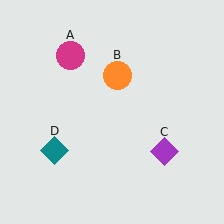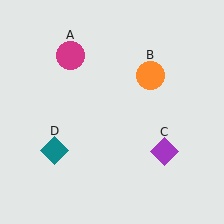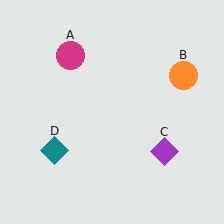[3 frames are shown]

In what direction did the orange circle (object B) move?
The orange circle (object B) moved right.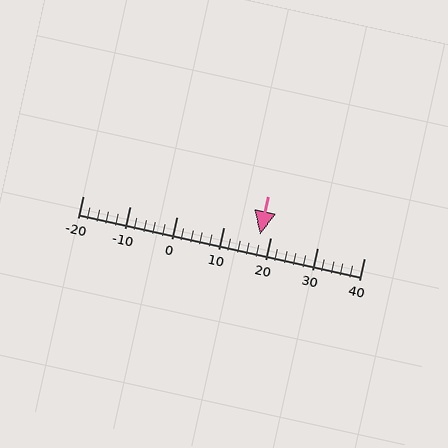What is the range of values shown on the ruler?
The ruler shows values from -20 to 40.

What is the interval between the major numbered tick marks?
The major tick marks are spaced 10 units apart.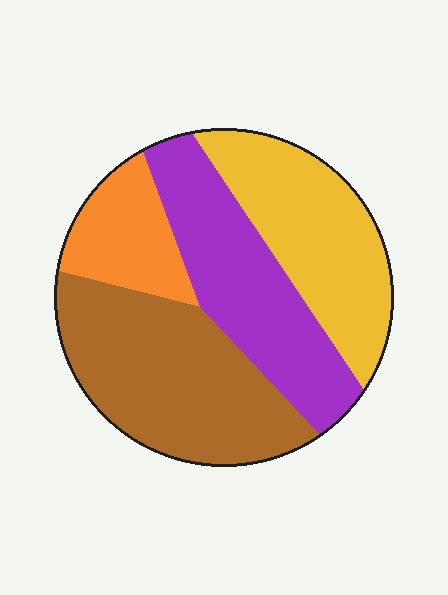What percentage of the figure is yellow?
Yellow takes up about one quarter (1/4) of the figure.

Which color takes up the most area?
Brown, at roughly 35%.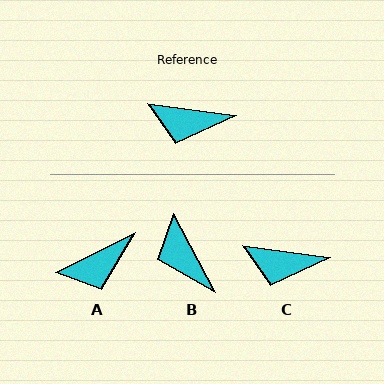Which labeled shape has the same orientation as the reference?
C.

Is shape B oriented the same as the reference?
No, it is off by about 54 degrees.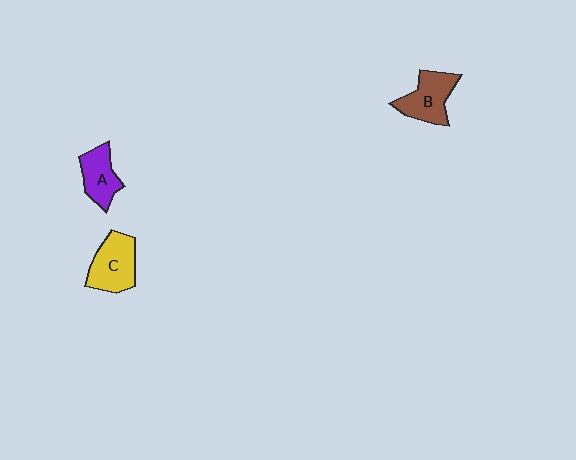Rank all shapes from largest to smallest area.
From largest to smallest: C (yellow), B (brown), A (purple).